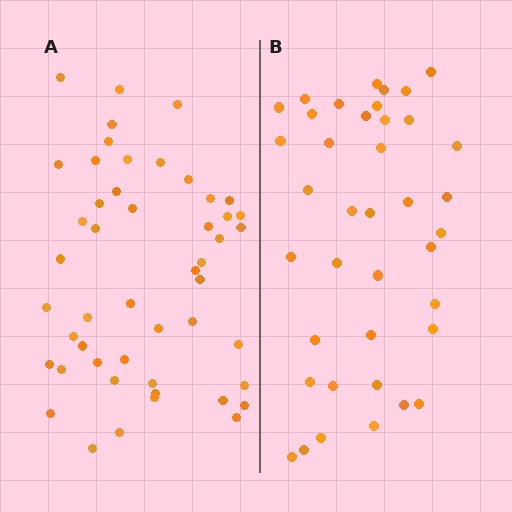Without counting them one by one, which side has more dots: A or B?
Region A (the left region) has more dots.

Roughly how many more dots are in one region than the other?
Region A has roughly 10 or so more dots than region B.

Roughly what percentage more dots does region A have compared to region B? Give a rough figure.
About 25% more.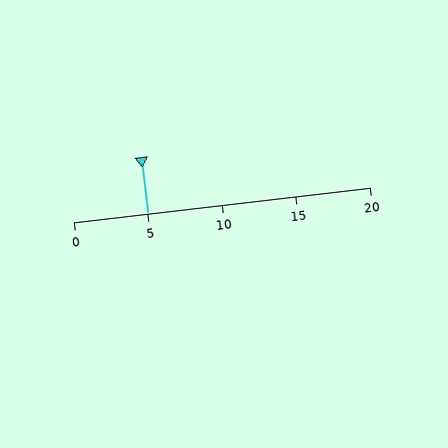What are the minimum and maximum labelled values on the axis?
The axis runs from 0 to 20.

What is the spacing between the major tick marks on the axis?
The major ticks are spaced 5 apart.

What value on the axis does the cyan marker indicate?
The marker indicates approximately 5.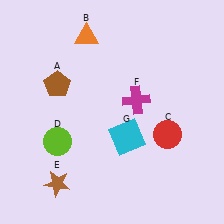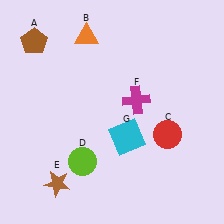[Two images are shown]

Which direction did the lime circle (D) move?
The lime circle (D) moved right.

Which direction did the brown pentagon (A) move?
The brown pentagon (A) moved up.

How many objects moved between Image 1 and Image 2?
2 objects moved between the two images.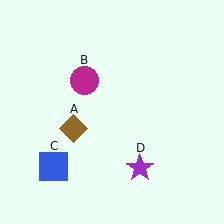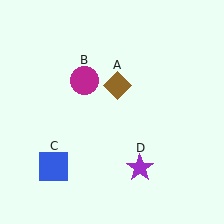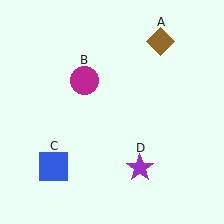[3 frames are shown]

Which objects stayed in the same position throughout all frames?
Magenta circle (object B) and blue square (object C) and purple star (object D) remained stationary.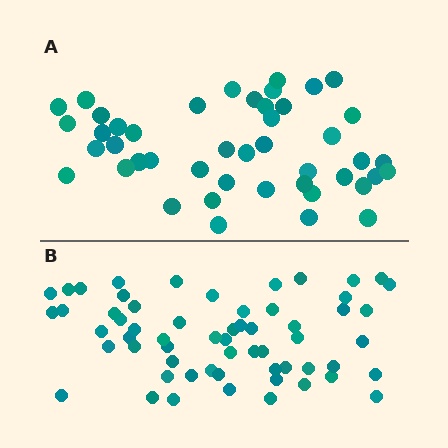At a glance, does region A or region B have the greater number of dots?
Region B (the bottom region) has more dots.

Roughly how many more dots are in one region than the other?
Region B has approximately 15 more dots than region A.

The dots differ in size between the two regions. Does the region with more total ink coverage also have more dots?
No. Region A has more total ink coverage because its dots are larger, but region B actually contains more individual dots. Total area can be misleading — the number of items is what matters here.